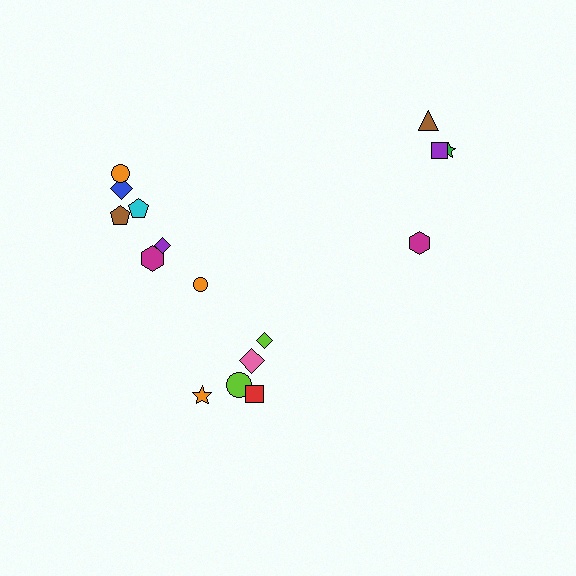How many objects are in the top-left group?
There are 7 objects.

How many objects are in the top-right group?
There are 4 objects.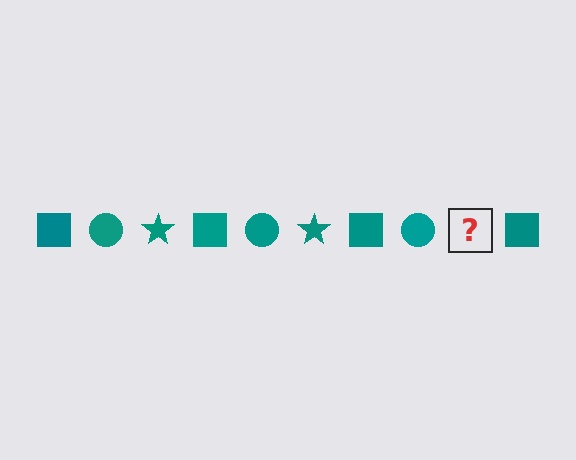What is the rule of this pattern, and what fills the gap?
The rule is that the pattern cycles through square, circle, star shapes in teal. The gap should be filled with a teal star.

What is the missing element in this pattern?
The missing element is a teal star.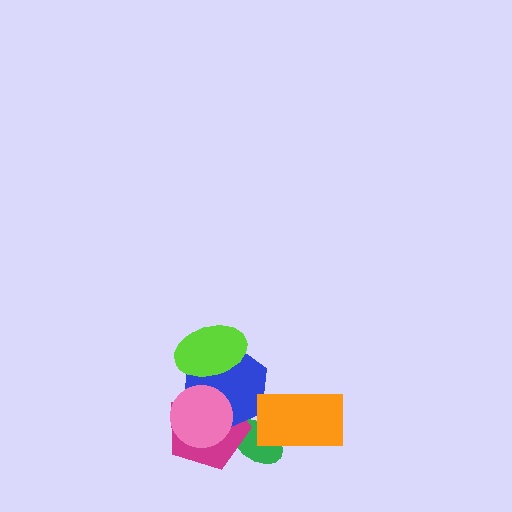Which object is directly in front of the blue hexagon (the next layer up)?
The pink circle is directly in front of the blue hexagon.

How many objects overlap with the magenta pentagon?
3 objects overlap with the magenta pentagon.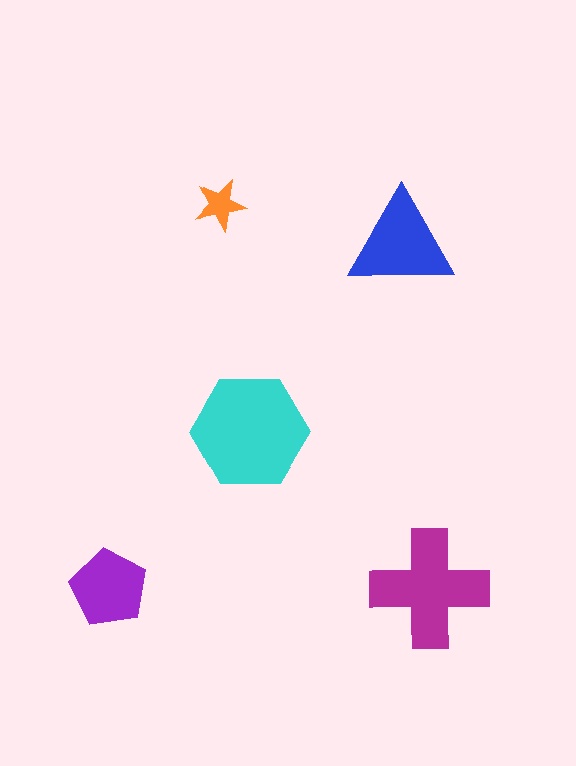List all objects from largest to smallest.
The cyan hexagon, the magenta cross, the blue triangle, the purple pentagon, the orange star.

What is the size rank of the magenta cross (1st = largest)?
2nd.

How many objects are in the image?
There are 5 objects in the image.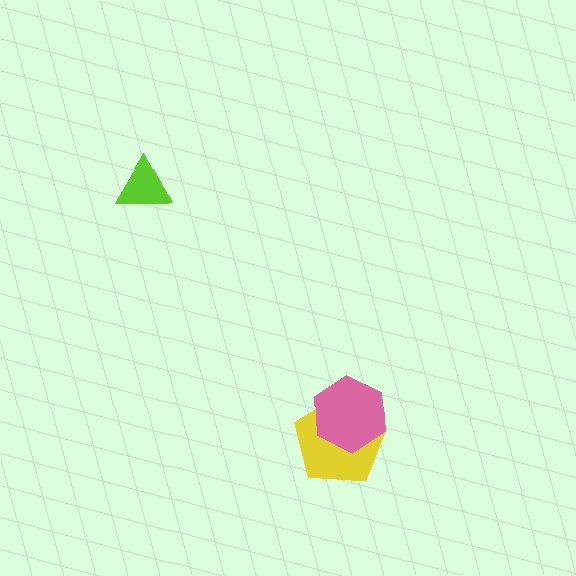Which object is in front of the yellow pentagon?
The pink hexagon is in front of the yellow pentagon.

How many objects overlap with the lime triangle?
0 objects overlap with the lime triangle.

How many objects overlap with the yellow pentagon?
1 object overlaps with the yellow pentagon.